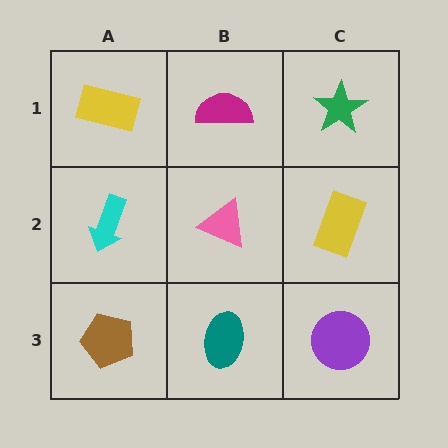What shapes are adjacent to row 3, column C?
A yellow rectangle (row 2, column C), a teal ellipse (row 3, column B).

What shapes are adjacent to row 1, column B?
A pink triangle (row 2, column B), a yellow rectangle (row 1, column A), a green star (row 1, column C).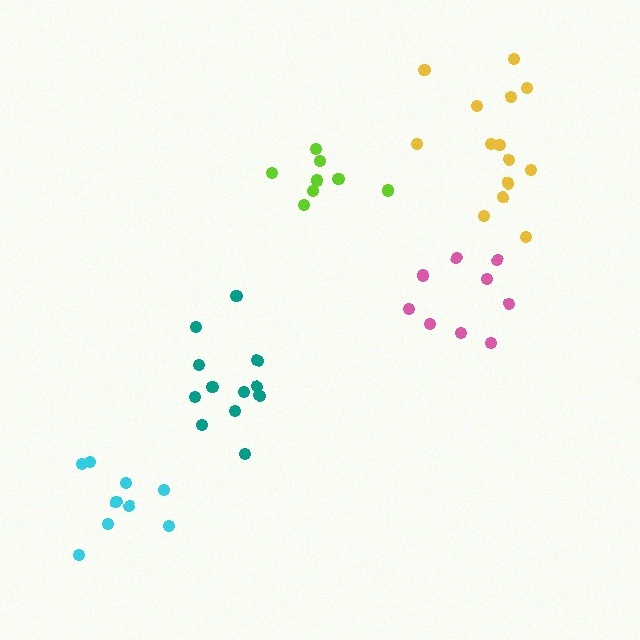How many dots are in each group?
Group 1: 10 dots, Group 2: 12 dots, Group 3: 8 dots, Group 4: 14 dots, Group 5: 9 dots (53 total).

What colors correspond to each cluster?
The clusters are colored: pink, teal, lime, yellow, cyan.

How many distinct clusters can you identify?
There are 5 distinct clusters.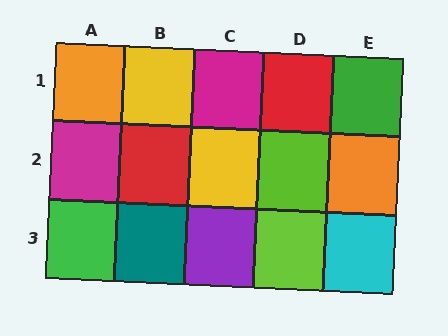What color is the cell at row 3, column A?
Green.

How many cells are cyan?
1 cell is cyan.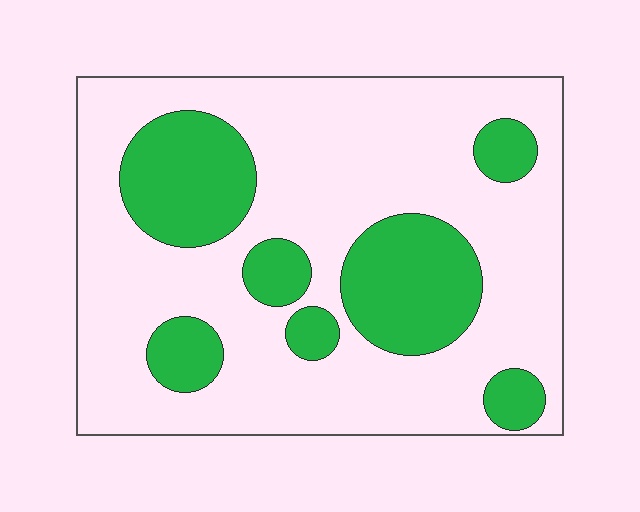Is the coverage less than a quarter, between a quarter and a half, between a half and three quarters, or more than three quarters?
Between a quarter and a half.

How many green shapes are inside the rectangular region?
7.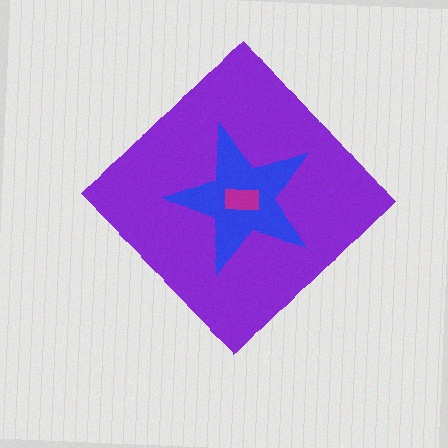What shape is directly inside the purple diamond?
The blue star.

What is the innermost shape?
The magenta rectangle.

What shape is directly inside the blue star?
The magenta rectangle.